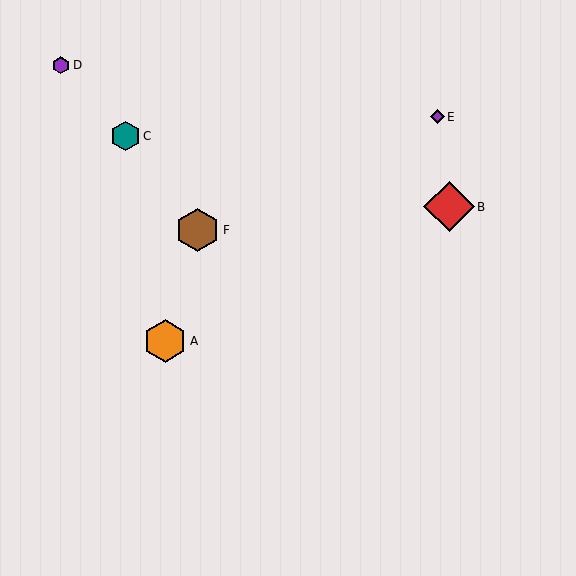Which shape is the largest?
The red diamond (labeled B) is the largest.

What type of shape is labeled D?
Shape D is a purple hexagon.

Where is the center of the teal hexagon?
The center of the teal hexagon is at (126, 136).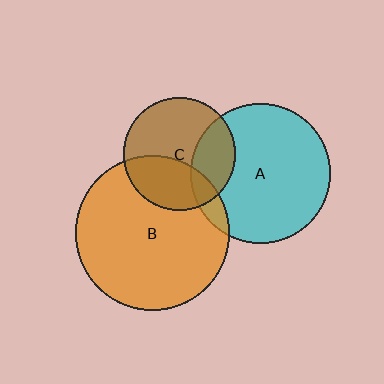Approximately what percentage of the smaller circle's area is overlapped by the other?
Approximately 10%.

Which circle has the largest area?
Circle B (orange).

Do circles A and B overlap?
Yes.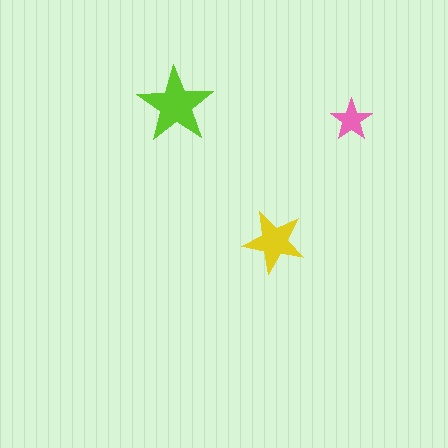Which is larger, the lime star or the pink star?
The lime one.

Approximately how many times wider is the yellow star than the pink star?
About 1.5 times wider.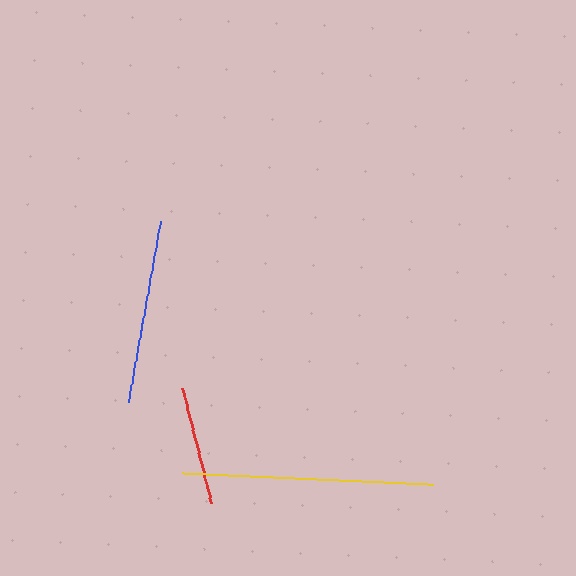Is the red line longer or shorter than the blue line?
The blue line is longer than the red line.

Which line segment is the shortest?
The red line is the shortest at approximately 118 pixels.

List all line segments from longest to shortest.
From longest to shortest: yellow, blue, red.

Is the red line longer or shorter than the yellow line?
The yellow line is longer than the red line.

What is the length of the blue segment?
The blue segment is approximately 183 pixels long.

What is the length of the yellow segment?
The yellow segment is approximately 252 pixels long.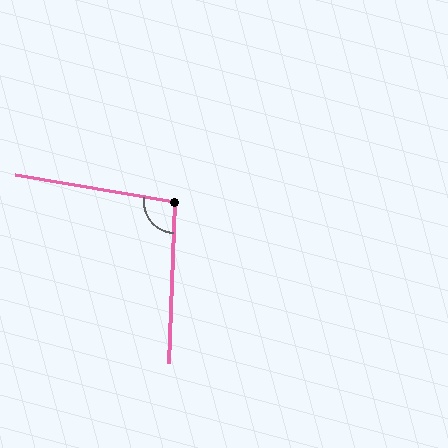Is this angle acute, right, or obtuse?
It is obtuse.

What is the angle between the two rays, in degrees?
Approximately 97 degrees.